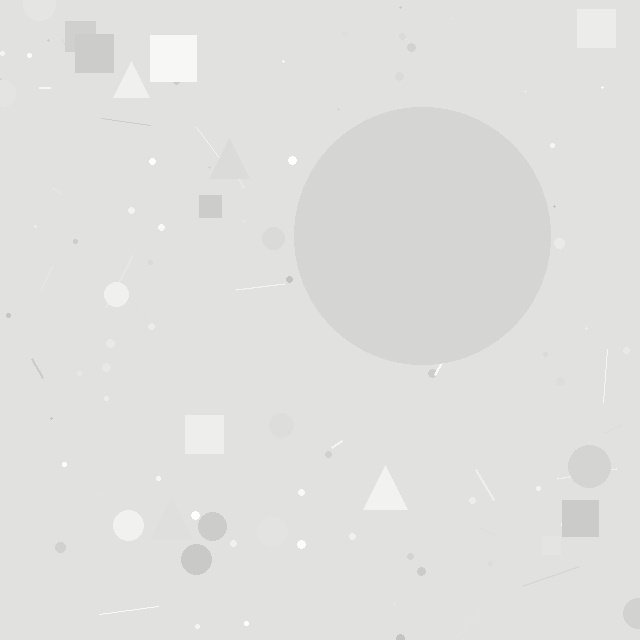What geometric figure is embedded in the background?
A circle is embedded in the background.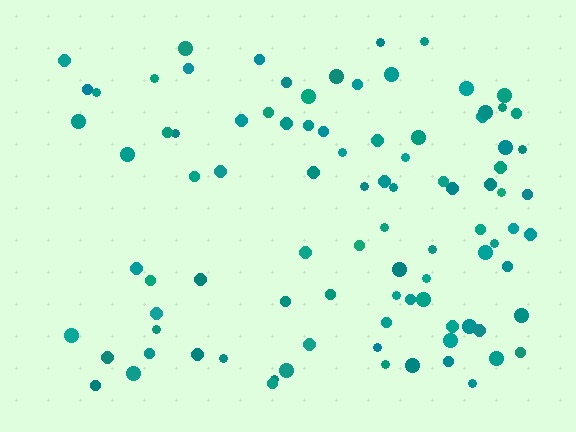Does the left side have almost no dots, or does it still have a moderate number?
Still a moderate number, just noticeably fewer than the right.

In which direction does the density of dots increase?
From left to right, with the right side densest.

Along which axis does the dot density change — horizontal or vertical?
Horizontal.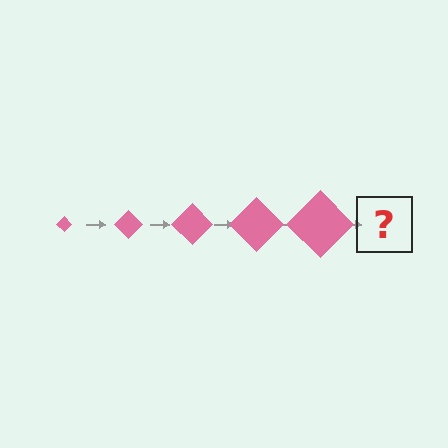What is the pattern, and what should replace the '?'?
The pattern is that the diamond gets progressively larger each step. The '?' should be a pink diamond, larger than the previous one.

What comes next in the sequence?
The next element should be a pink diamond, larger than the previous one.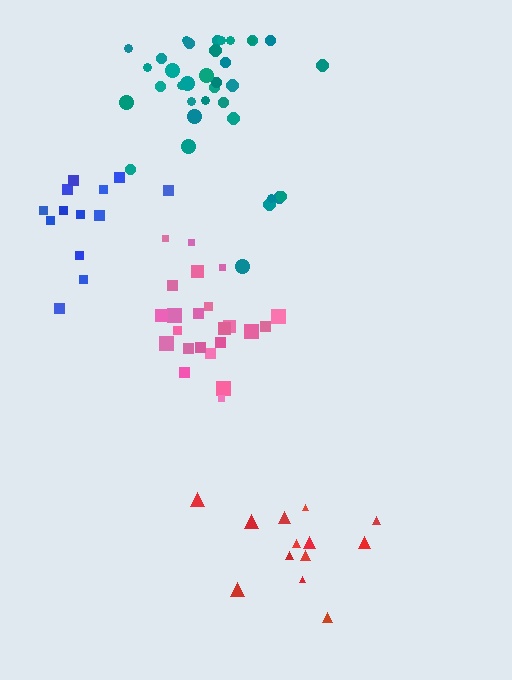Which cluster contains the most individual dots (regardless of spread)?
Teal (35).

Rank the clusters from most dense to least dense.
pink, teal, red, blue.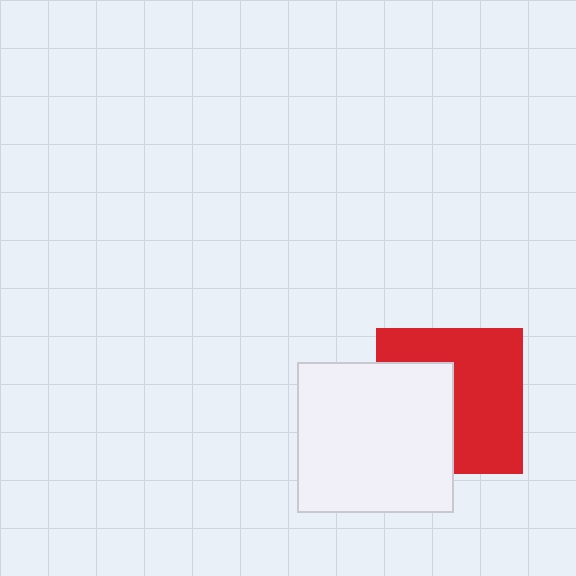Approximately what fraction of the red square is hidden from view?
Roughly 40% of the red square is hidden behind the white rectangle.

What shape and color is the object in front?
The object in front is a white rectangle.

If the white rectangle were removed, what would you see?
You would see the complete red square.